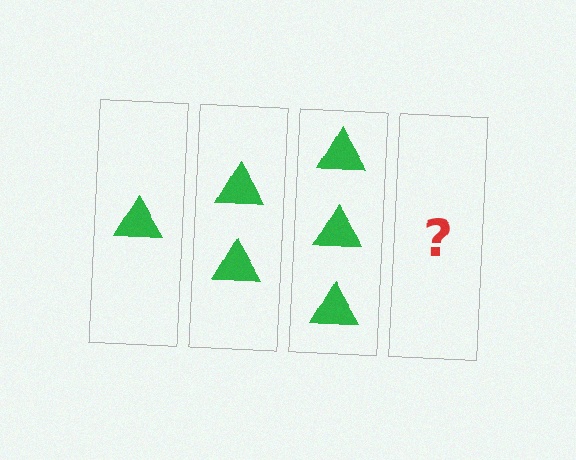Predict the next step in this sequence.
The next step is 4 triangles.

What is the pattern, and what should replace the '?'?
The pattern is that each step adds one more triangle. The '?' should be 4 triangles.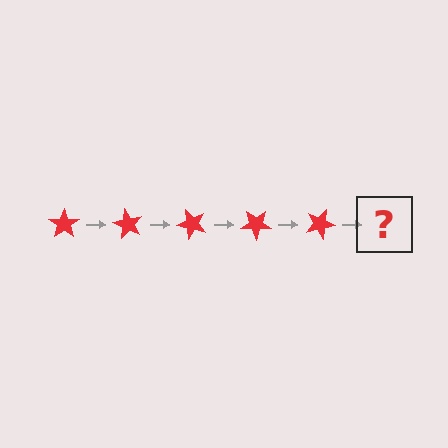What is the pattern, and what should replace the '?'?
The pattern is that the star rotates 60 degrees each step. The '?' should be a red star rotated 300 degrees.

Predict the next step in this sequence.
The next step is a red star rotated 300 degrees.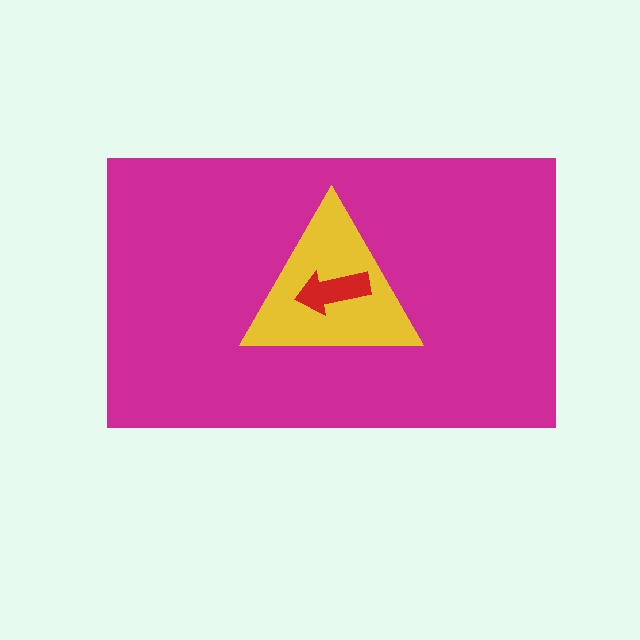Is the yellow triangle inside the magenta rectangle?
Yes.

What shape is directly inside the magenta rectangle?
The yellow triangle.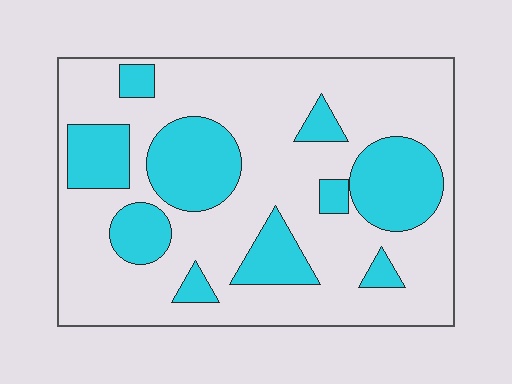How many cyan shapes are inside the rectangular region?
10.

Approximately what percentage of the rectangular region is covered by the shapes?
Approximately 30%.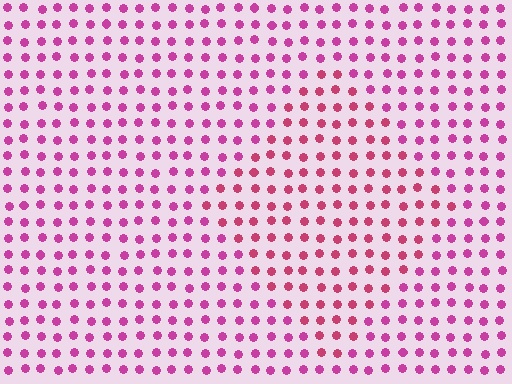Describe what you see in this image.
The image is filled with small magenta elements in a uniform arrangement. A diamond-shaped region is visible where the elements are tinted to a slightly different hue, forming a subtle color boundary.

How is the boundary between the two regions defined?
The boundary is defined purely by a slight shift in hue (about 23 degrees). Spacing, size, and orientation are identical on both sides.